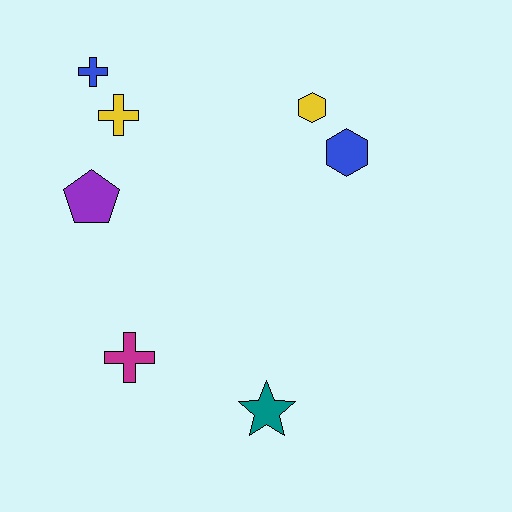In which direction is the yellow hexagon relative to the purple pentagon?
The yellow hexagon is to the right of the purple pentagon.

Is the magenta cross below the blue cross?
Yes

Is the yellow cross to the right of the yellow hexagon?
No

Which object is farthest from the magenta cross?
The yellow hexagon is farthest from the magenta cross.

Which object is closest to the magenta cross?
The teal star is closest to the magenta cross.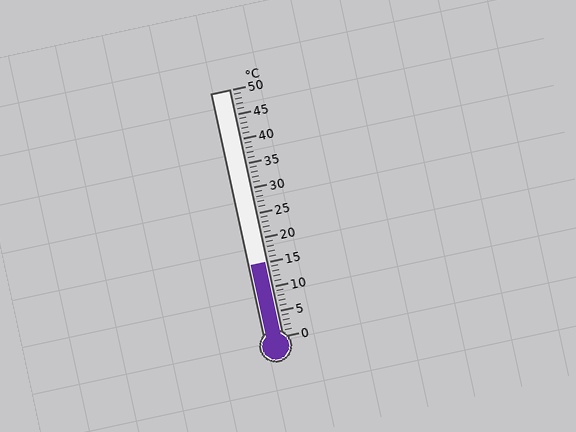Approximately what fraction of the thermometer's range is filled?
The thermometer is filled to approximately 30% of its range.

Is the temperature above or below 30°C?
The temperature is below 30°C.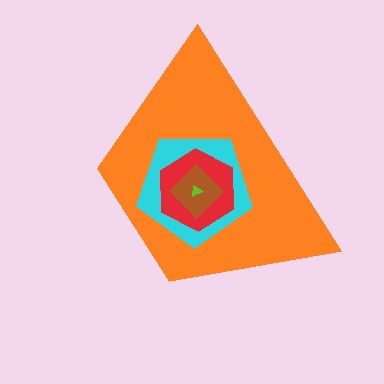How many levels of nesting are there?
5.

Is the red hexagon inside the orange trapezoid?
Yes.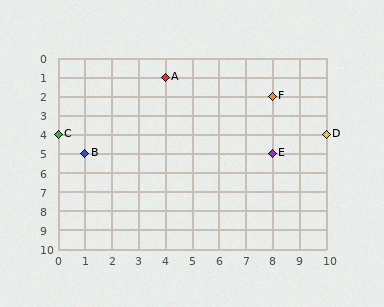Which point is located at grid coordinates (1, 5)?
Point B is at (1, 5).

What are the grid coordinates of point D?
Point D is at grid coordinates (10, 4).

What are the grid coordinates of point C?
Point C is at grid coordinates (0, 4).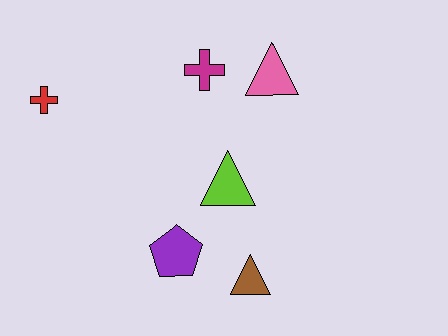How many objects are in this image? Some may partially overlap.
There are 6 objects.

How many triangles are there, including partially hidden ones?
There are 3 triangles.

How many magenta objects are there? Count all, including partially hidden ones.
There is 1 magenta object.